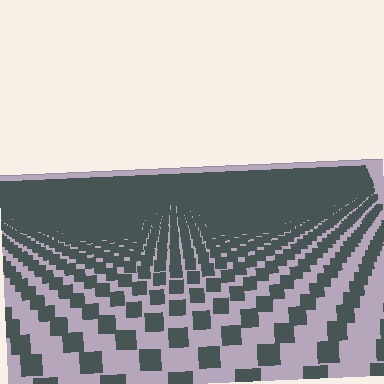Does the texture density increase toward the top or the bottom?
Density increases toward the top.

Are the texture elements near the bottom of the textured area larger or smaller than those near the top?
Larger. Near the bottom, elements are closer to the viewer and appear at a bigger on-screen size.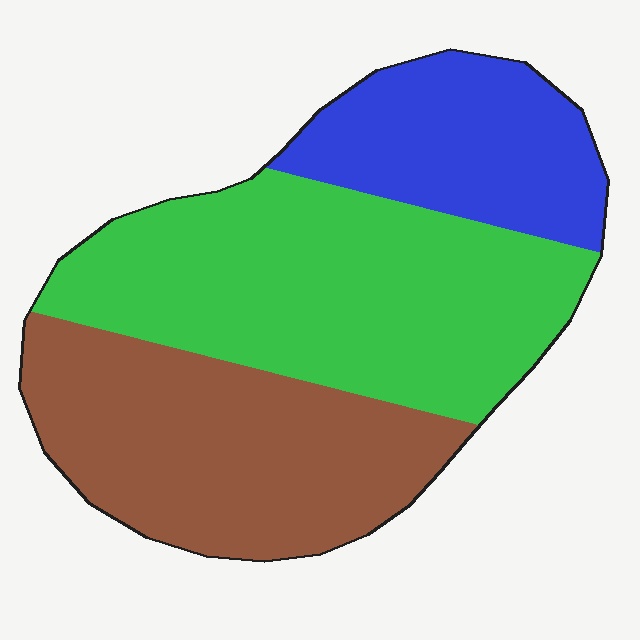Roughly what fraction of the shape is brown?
Brown takes up about one third (1/3) of the shape.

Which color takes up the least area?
Blue, at roughly 20%.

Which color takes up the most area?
Green, at roughly 45%.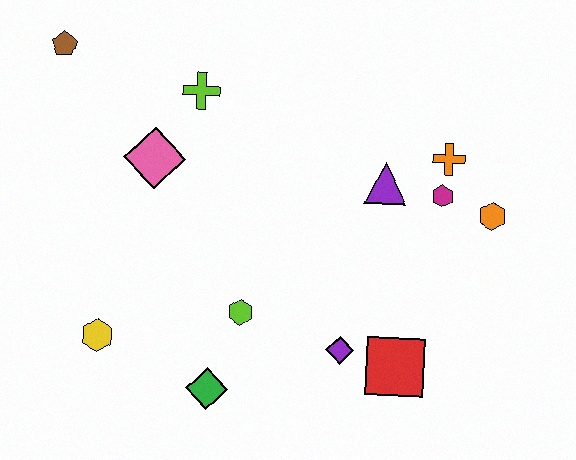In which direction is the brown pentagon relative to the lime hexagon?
The brown pentagon is above the lime hexagon.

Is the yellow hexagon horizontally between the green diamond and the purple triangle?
No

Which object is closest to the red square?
The purple diamond is closest to the red square.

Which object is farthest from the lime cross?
The red square is farthest from the lime cross.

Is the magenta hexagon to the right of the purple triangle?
Yes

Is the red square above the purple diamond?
No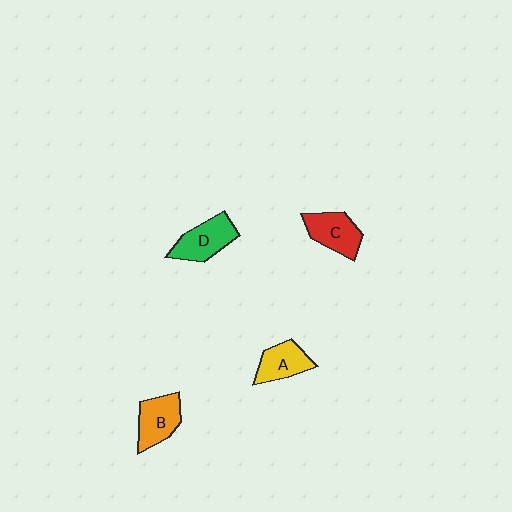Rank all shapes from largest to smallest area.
From largest to smallest: D (green), C (red), B (orange), A (yellow).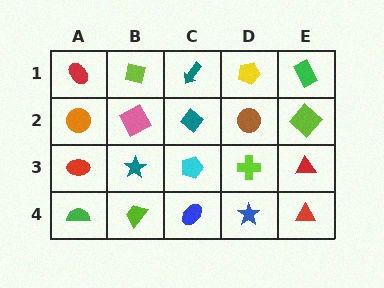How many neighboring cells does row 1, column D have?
3.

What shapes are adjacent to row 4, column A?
A red ellipse (row 3, column A), a lime trapezoid (row 4, column B).